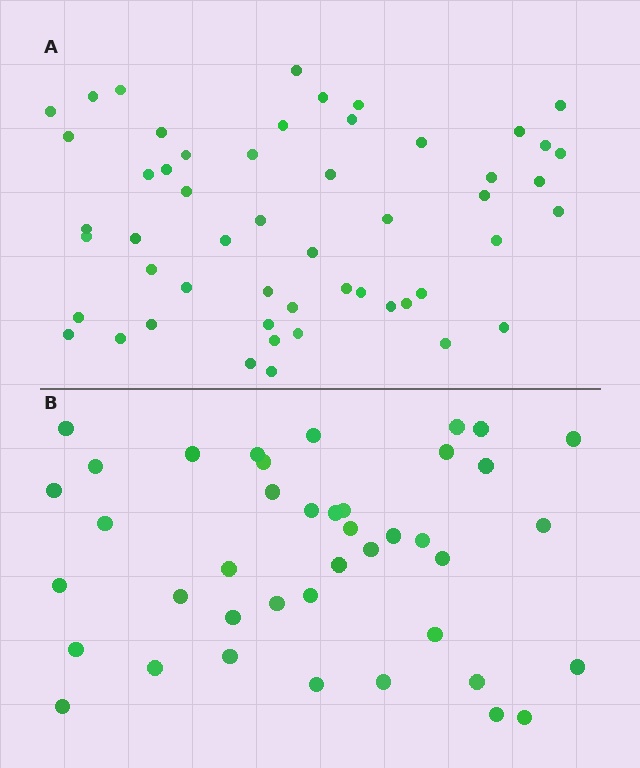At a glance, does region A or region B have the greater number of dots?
Region A (the top region) has more dots.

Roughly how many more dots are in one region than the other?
Region A has roughly 12 or so more dots than region B.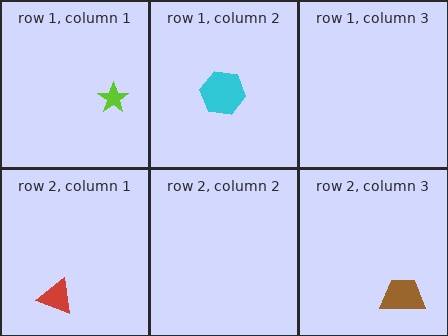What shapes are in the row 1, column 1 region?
The lime star.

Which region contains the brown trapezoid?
The row 2, column 3 region.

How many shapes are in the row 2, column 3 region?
1.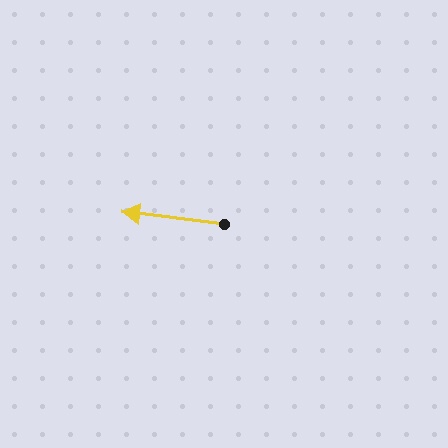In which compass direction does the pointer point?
West.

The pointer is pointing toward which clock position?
Roughly 9 o'clock.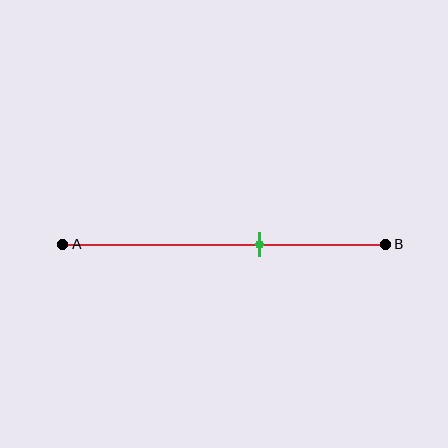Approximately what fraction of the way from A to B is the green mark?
The green mark is approximately 60% of the way from A to B.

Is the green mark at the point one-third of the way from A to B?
No, the mark is at about 60% from A, not at the 33% one-third point.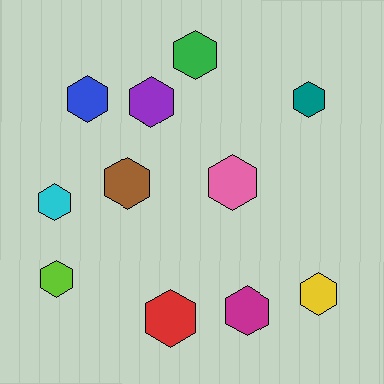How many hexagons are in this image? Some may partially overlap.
There are 11 hexagons.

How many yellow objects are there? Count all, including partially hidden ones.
There is 1 yellow object.